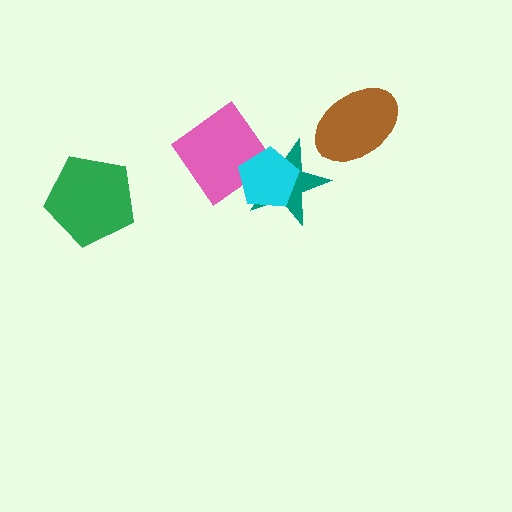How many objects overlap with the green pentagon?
0 objects overlap with the green pentagon.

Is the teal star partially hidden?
Yes, it is partially covered by another shape.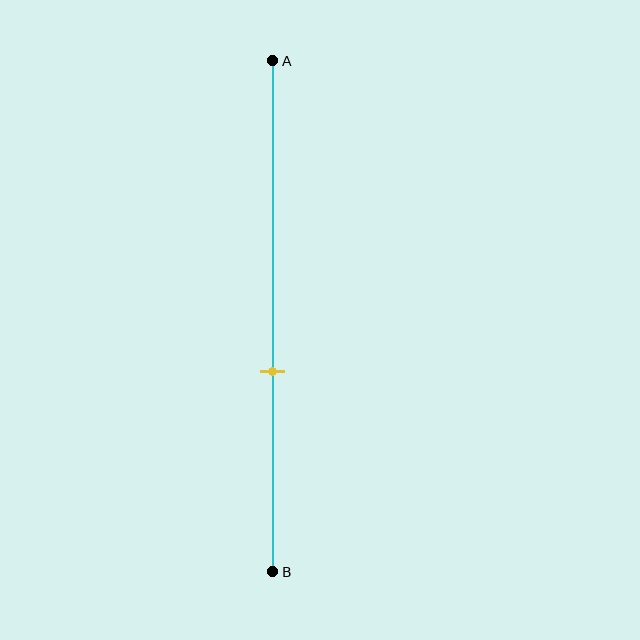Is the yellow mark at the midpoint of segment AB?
No, the mark is at about 60% from A, not at the 50% midpoint.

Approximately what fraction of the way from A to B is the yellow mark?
The yellow mark is approximately 60% of the way from A to B.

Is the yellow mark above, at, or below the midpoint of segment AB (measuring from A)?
The yellow mark is below the midpoint of segment AB.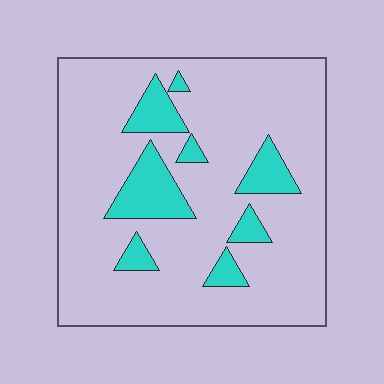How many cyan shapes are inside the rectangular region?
8.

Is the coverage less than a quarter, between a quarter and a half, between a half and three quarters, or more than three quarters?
Less than a quarter.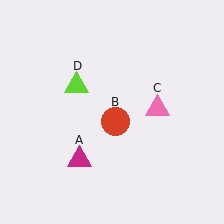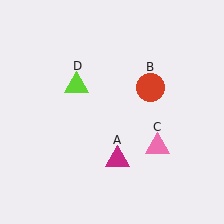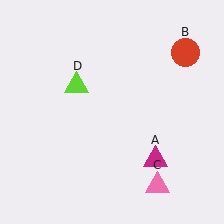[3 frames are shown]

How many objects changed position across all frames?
3 objects changed position: magenta triangle (object A), red circle (object B), pink triangle (object C).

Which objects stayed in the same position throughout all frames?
Lime triangle (object D) remained stationary.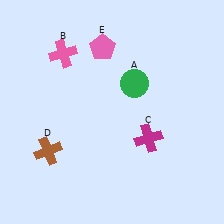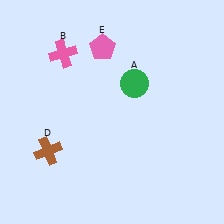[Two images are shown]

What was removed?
The magenta cross (C) was removed in Image 2.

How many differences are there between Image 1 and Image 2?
There is 1 difference between the two images.